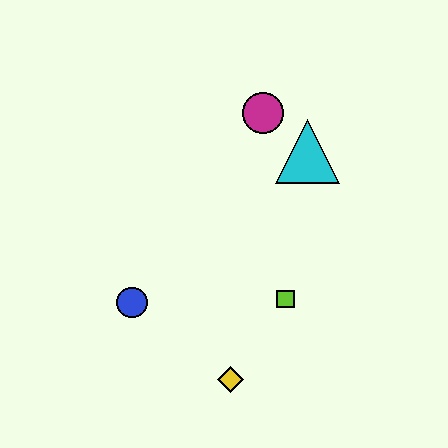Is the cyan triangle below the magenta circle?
Yes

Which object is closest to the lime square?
The yellow diamond is closest to the lime square.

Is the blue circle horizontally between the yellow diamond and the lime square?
No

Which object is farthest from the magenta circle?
The yellow diamond is farthest from the magenta circle.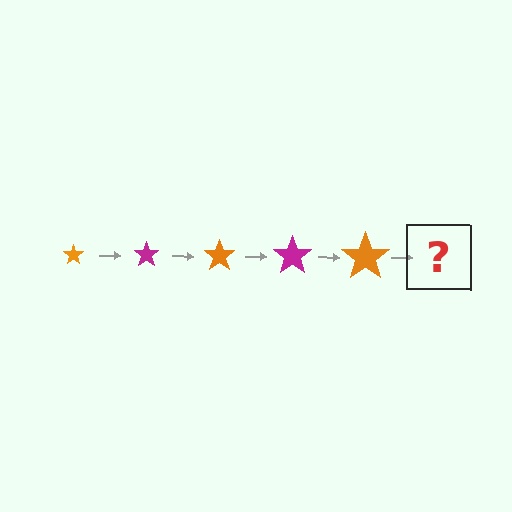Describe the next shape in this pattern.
It should be a magenta star, larger than the previous one.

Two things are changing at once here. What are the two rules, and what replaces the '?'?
The two rules are that the star grows larger each step and the color cycles through orange and magenta. The '?' should be a magenta star, larger than the previous one.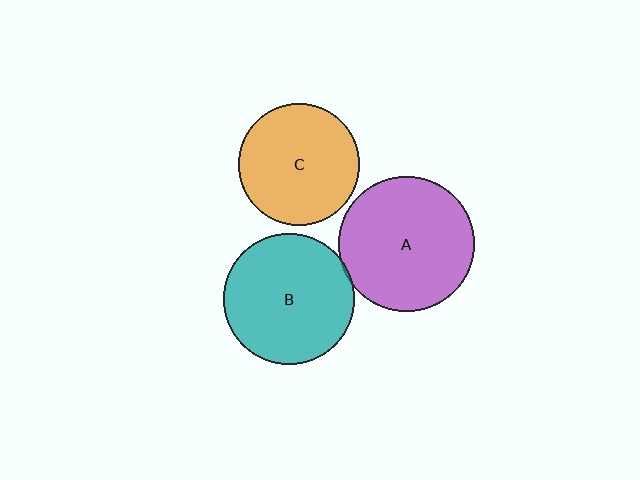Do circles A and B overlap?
Yes.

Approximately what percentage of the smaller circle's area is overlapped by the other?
Approximately 5%.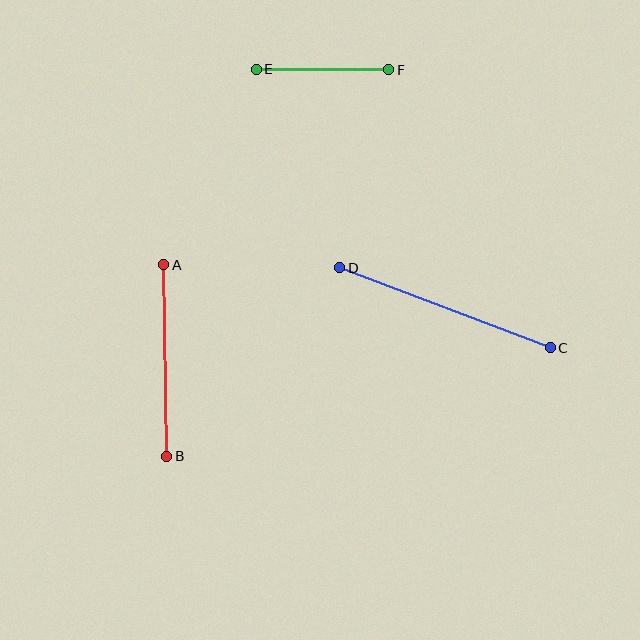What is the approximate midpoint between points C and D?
The midpoint is at approximately (445, 308) pixels.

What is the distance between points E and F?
The distance is approximately 133 pixels.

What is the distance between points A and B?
The distance is approximately 192 pixels.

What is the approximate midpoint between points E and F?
The midpoint is at approximately (323, 69) pixels.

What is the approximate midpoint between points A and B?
The midpoint is at approximately (165, 361) pixels.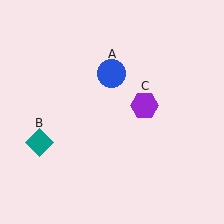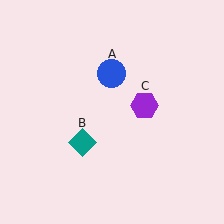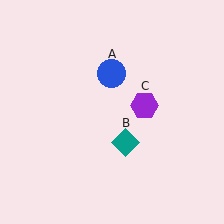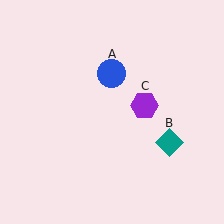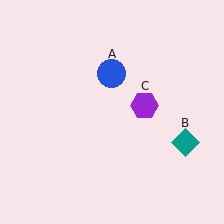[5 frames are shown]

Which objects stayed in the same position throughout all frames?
Blue circle (object A) and purple hexagon (object C) remained stationary.